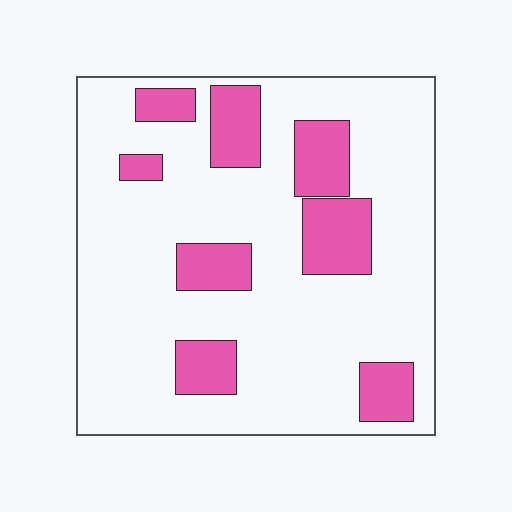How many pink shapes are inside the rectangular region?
8.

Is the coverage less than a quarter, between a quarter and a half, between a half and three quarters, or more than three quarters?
Less than a quarter.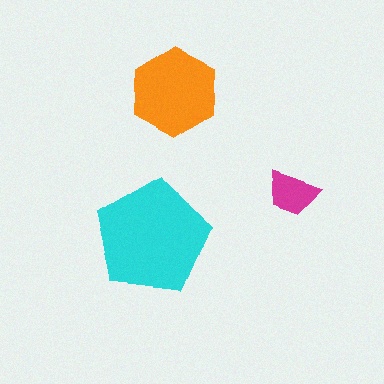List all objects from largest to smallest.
The cyan pentagon, the orange hexagon, the magenta trapezoid.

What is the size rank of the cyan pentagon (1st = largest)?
1st.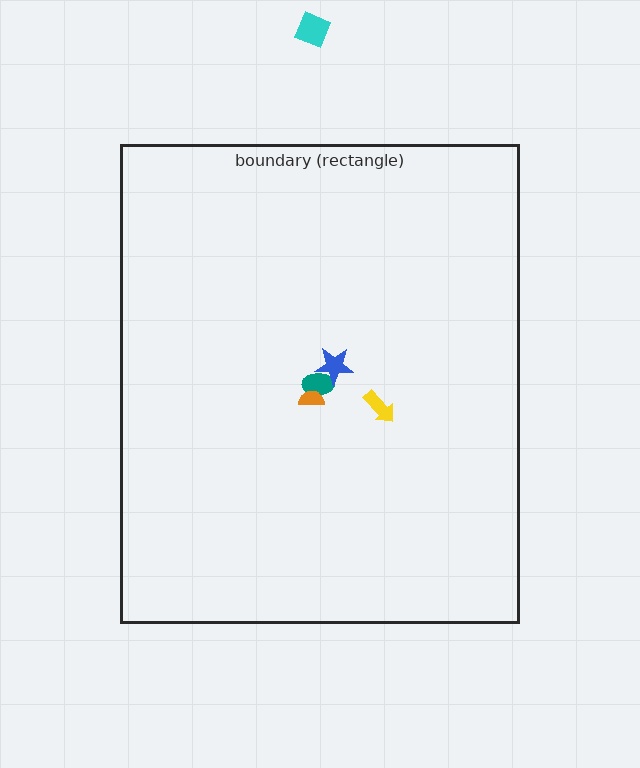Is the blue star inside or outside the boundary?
Inside.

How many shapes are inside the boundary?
4 inside, 1 outside.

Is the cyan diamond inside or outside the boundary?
Outside.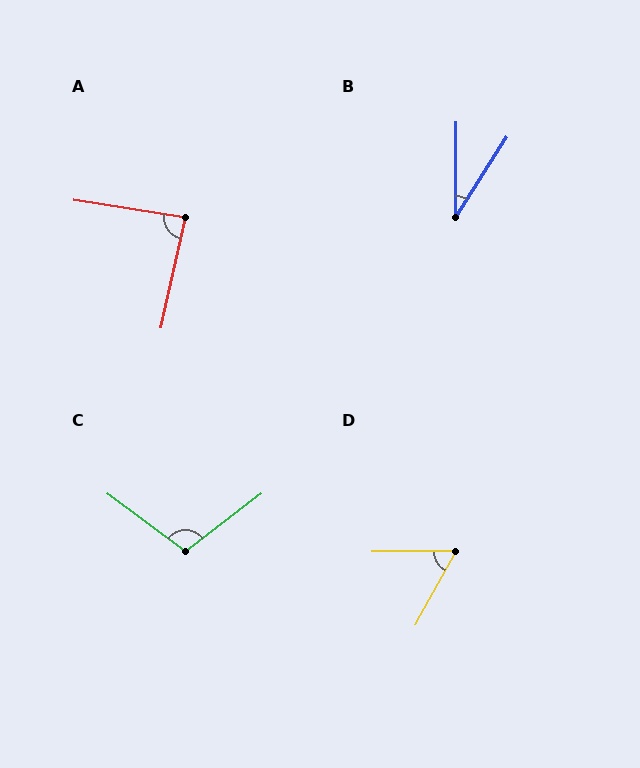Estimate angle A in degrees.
Approximately 86 degrees.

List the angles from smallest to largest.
B (32°), D (61°), A (86°), C (106°).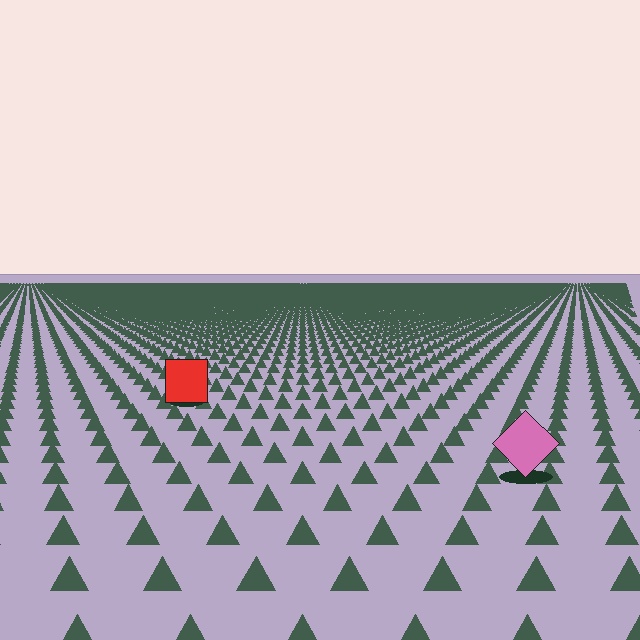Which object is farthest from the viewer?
The red square is farthest from the viewer. It appears smaller and the ground texture around it is denser.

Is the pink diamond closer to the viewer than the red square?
Yes. The pink diamond is closer — you can tell from the texture gradient: the ground texture is coarser near it.